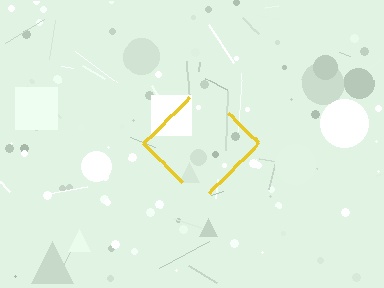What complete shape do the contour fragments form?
The contour fragments form a diamond.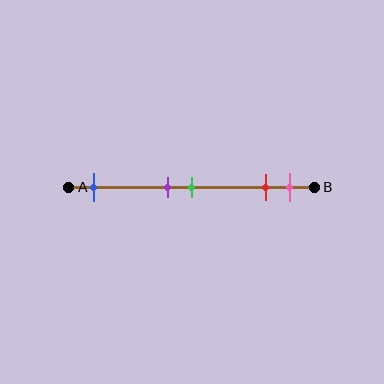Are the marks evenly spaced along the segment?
No, the marks are not evenly spaced.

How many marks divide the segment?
There are 5 marks dividing the segment.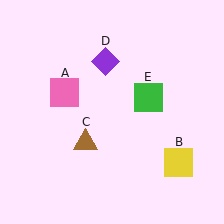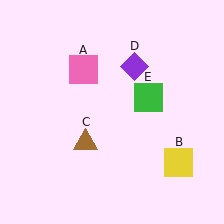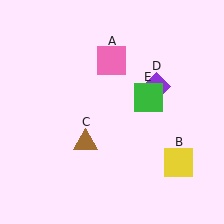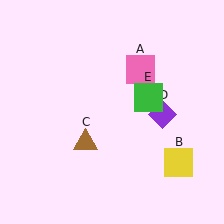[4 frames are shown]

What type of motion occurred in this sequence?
The pink square (object A), purple diamond (object D) rotated clockwise around the center of the scene.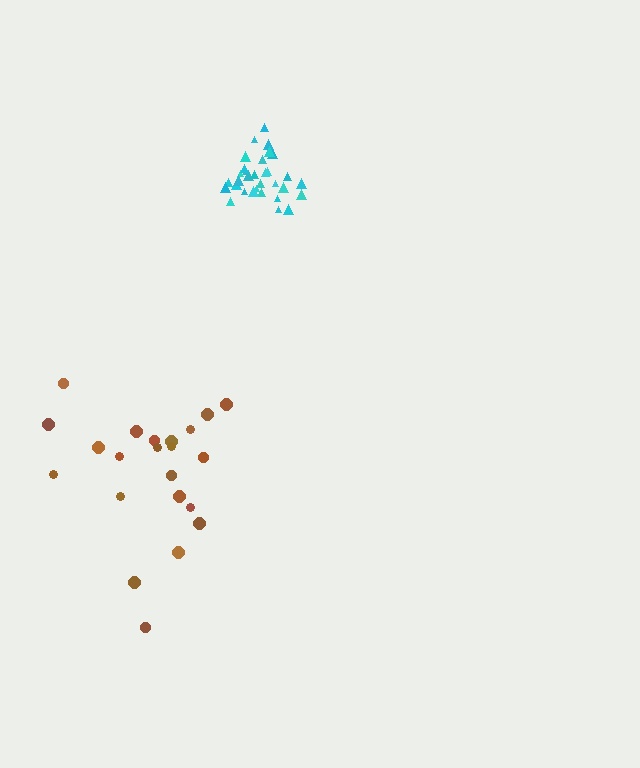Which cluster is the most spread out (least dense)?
Brown.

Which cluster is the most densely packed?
Cyan.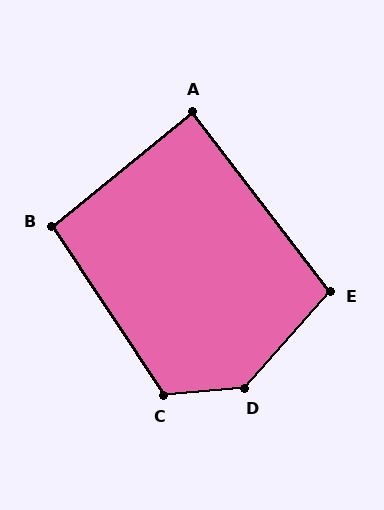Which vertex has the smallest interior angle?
A, at approximately 88 degrees.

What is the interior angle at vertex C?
Approximately 119 degrees (obtuse).